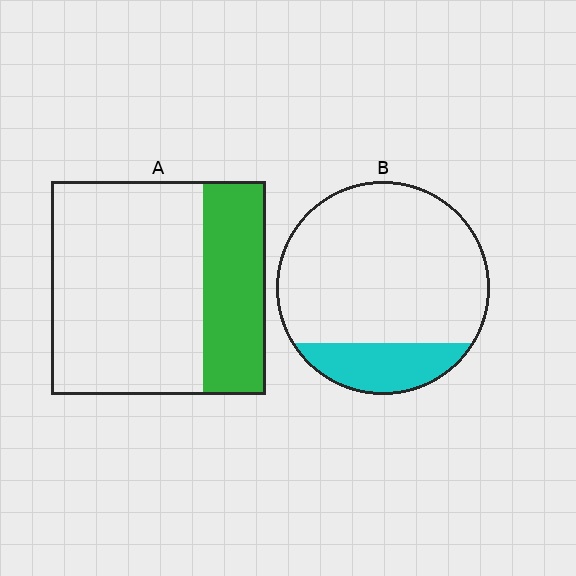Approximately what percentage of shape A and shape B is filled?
A is approximately 30% and B is approximately 20%.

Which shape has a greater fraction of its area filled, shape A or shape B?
Shape A.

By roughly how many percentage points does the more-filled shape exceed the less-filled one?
By roughly 10 percentage points (A over B).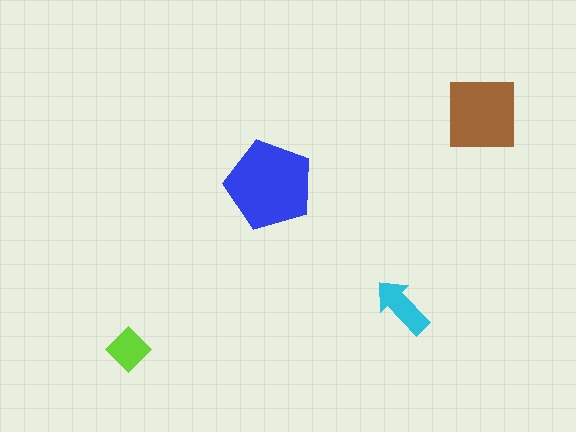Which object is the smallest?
The lime diamond.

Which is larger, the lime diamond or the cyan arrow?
The cyan arrow.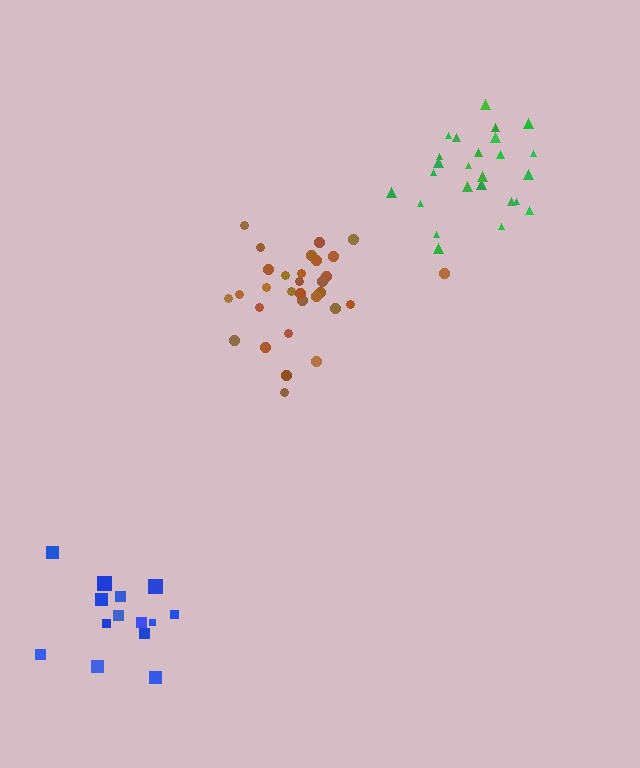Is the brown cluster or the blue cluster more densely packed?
Brown.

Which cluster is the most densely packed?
Green.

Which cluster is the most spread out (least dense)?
Blue.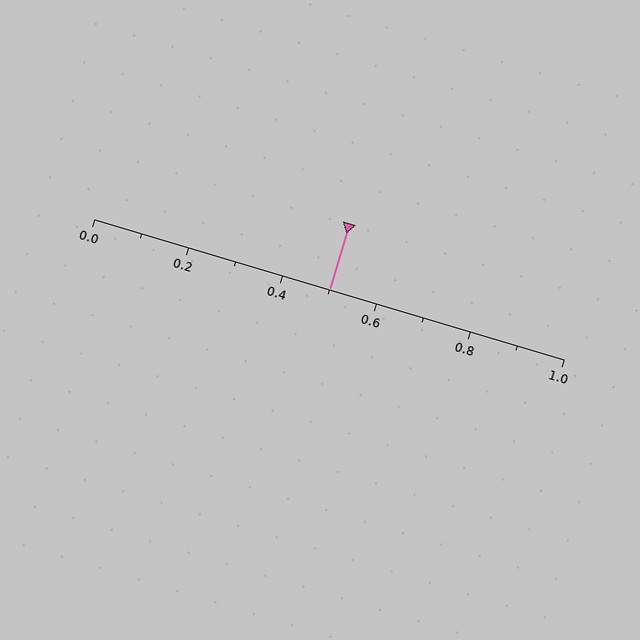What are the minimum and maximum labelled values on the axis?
The axis runs from 0.0 to 1.0.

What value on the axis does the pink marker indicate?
The marker indicates approximately 0.5.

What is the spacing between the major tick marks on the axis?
The major ticks are spaced 0.2 apart.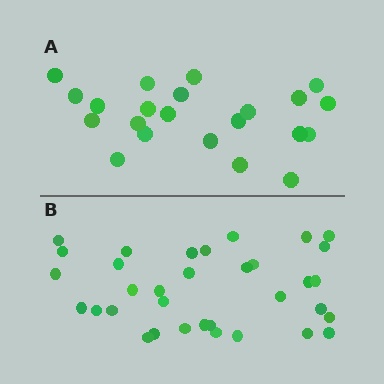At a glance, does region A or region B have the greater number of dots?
Region B (the bottom region) has more dots.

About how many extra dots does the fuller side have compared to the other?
Region B has roughly 12 or so more dots than region A.